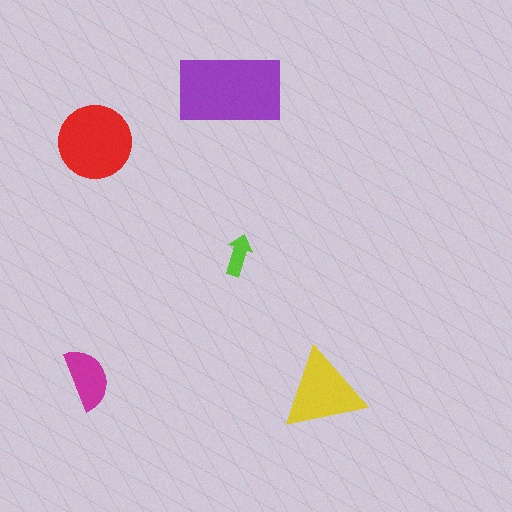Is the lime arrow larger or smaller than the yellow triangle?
Smaller.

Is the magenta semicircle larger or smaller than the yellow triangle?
Smaller.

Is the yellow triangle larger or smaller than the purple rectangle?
Smaller.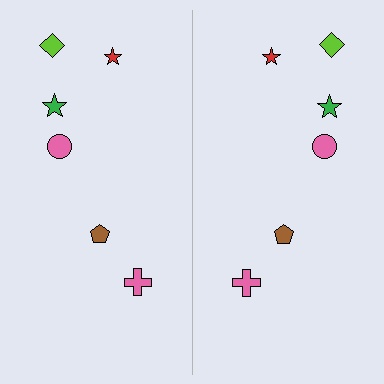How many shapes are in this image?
There are 12 shapes in this image.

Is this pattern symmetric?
Yes, this pattern has bilateral (reflection) symmetry.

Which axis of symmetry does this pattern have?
The pattern has a vertical axis of symmetry running through the center of the image.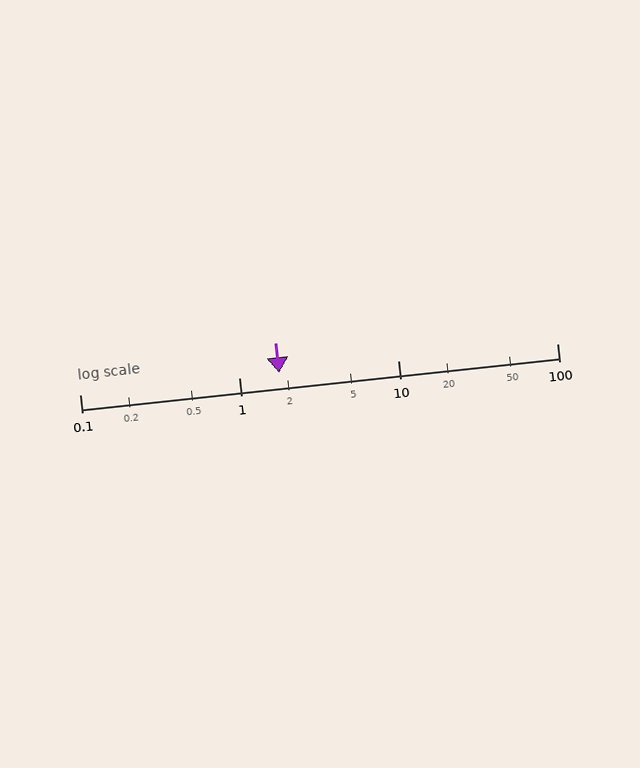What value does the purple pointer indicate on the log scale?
The pointer indicates approximately 1.8.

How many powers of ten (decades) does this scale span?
The scale spans 3 decades, from 0.1 to 100.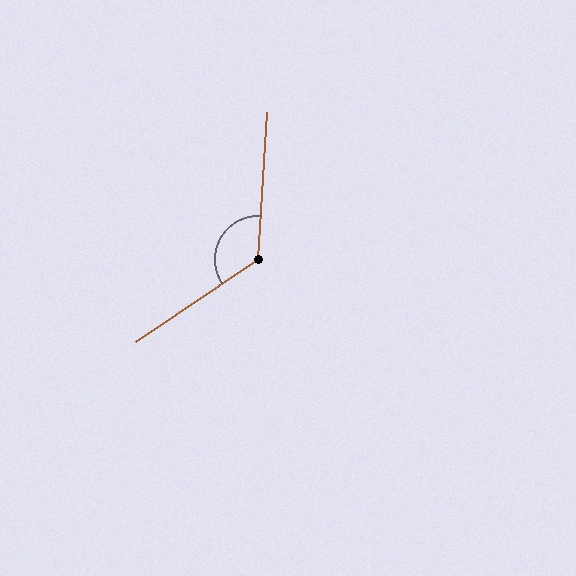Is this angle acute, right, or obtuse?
It is obtuse.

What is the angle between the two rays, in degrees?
Approximately 127 degrees.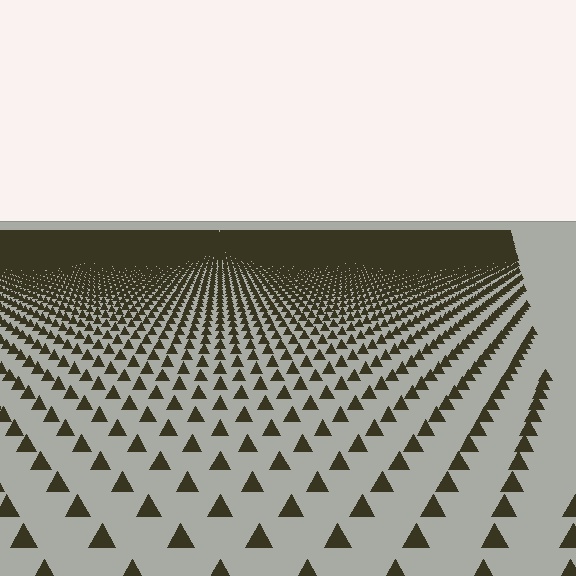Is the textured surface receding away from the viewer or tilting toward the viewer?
The surface is receding away from the viewer. Texture elements get smaller and denser toward the top.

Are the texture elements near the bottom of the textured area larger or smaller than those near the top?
Larger. Near the bottom, elements are closer to the viewer and appear at a bigger on-screen size.